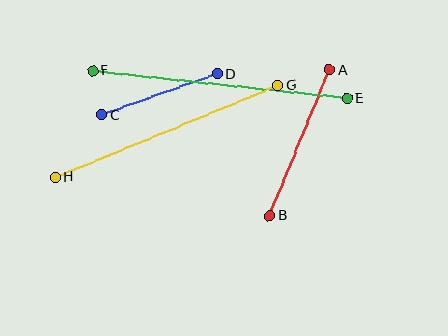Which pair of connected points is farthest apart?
Points E and F are farthest apart.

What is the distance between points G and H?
The distance is approximately 240 pixels.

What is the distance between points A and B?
The distance is approximately 157 pixels.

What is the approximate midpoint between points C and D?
The midpoint is at approximately (159, 94) pixels.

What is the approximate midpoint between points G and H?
The midpoint is at approximately (167, 131) pixels.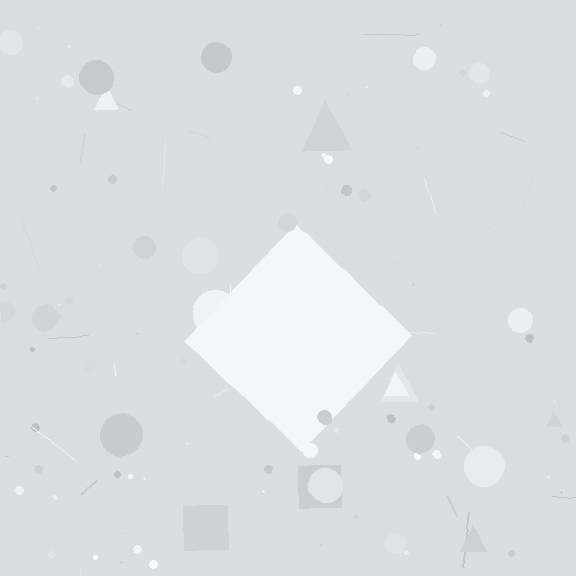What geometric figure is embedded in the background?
A diamond is embedded in the background.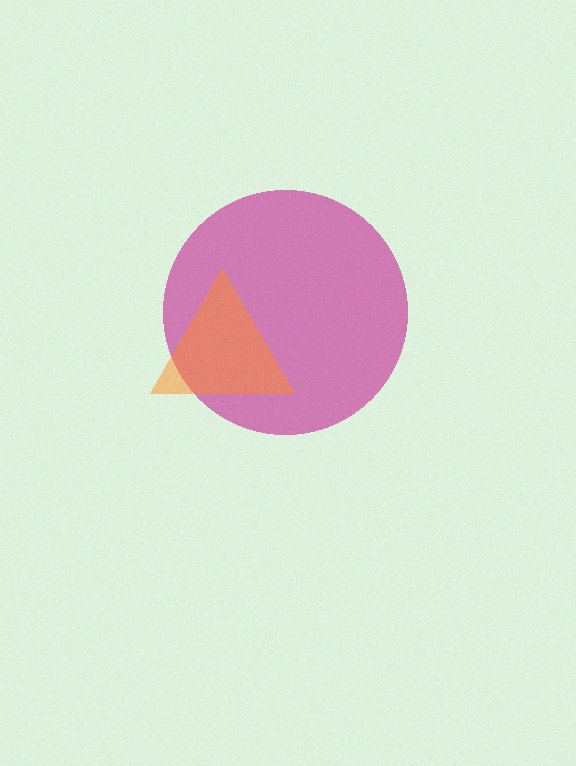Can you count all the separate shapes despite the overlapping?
Yes, there are 2 separate shapes.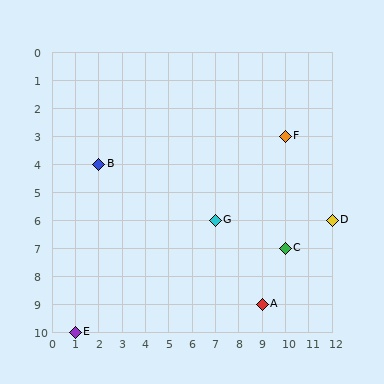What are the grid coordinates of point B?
Point B is at grid coordinates (2, 4).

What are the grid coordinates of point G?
Point G is at grid coordinates (7, 6).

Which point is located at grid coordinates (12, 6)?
Point D is at (12, 6).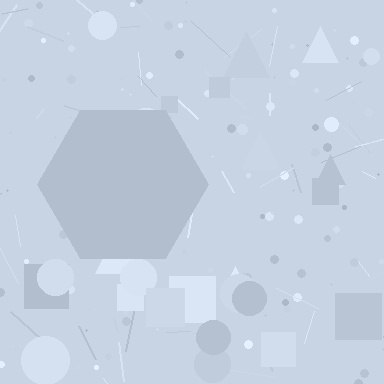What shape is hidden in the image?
A hexagon is hidden in the image.